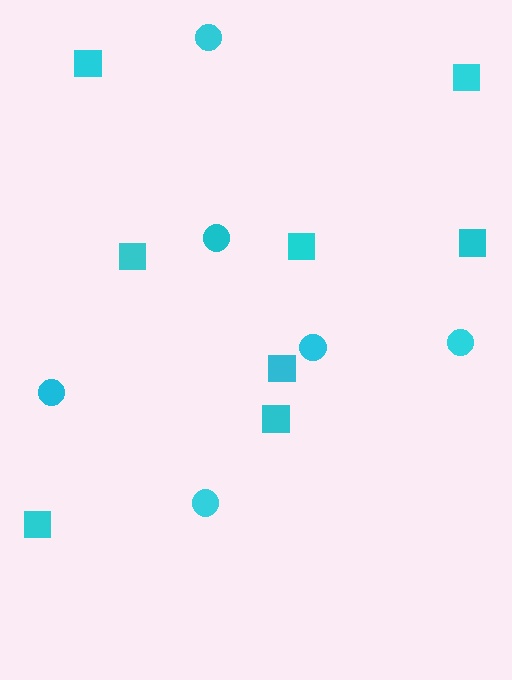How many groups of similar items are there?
There are 2 groups: one group of squares (8) and one group of circles (6).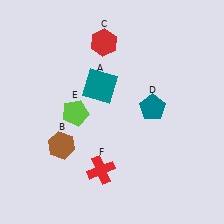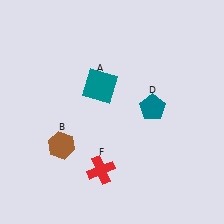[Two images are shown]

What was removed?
The lime pentagon (E), the red hexagon (C) were removed in Image 2.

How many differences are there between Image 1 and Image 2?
There are 2 differences between the two images.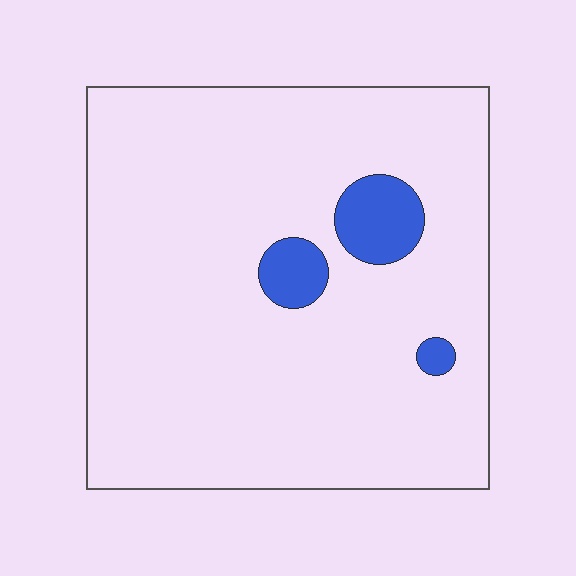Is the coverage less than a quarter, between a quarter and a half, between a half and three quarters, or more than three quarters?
Less than a quarter.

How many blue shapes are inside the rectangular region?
3.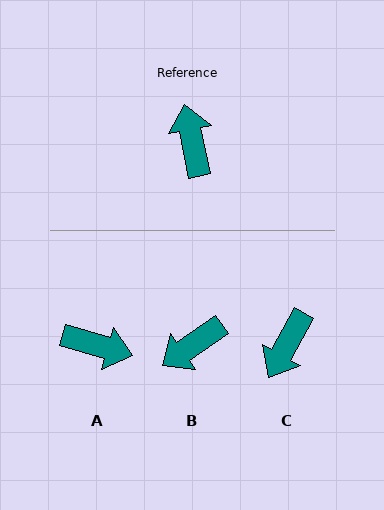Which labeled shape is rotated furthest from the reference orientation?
C, about 139 degrees away.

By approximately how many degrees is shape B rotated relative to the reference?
Approximately 113 degrees counter-clockwise.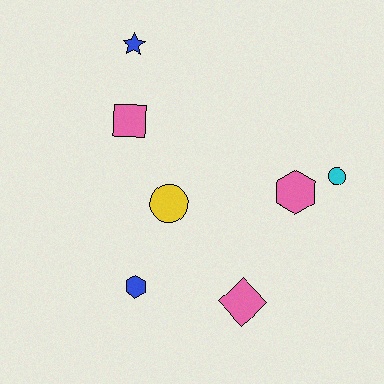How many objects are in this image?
There are 7 objects.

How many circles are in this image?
There are 2 circles.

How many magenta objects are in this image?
There are no magenta objects.